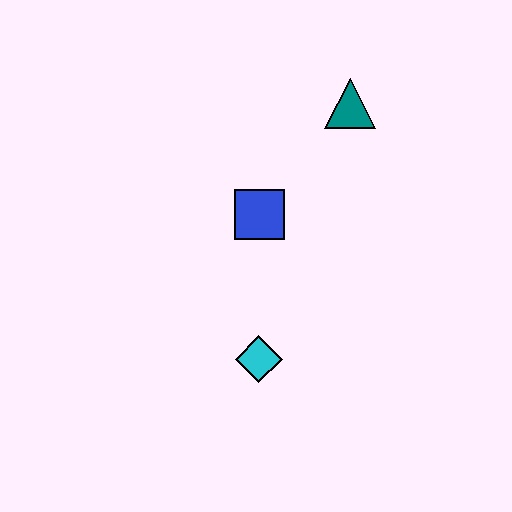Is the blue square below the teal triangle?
Yes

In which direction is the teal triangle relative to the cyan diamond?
The teal triangle is above the cyan diamond.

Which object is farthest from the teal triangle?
The cyan diamond is farthest from the teal triangle.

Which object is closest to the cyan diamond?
The blue square is closest to the cyan diamond.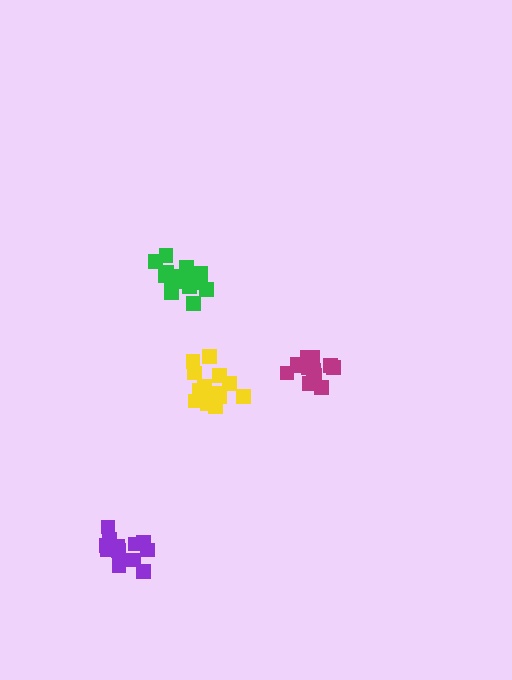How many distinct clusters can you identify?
There are 4 distinct clusters.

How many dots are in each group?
Group 1: 17 dots, Group 2: 15 dots, Group 3: 13 dots, Group 4: 16 dots (61 total).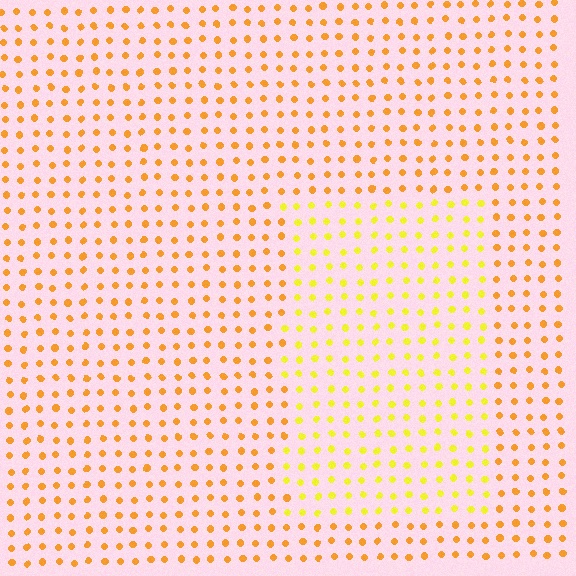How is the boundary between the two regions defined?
The boundary is defined purely by a slight shift in hue (about 28 degrees). Spacing, size, and orientation are identical on both sides.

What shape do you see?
I see a rectangle.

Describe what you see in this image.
The image is filled with small orange elements in a uniform arrangement. A rectangle-shaped region is visible where the elements are tinted to a slightly different hue, forming a subtle color boundary.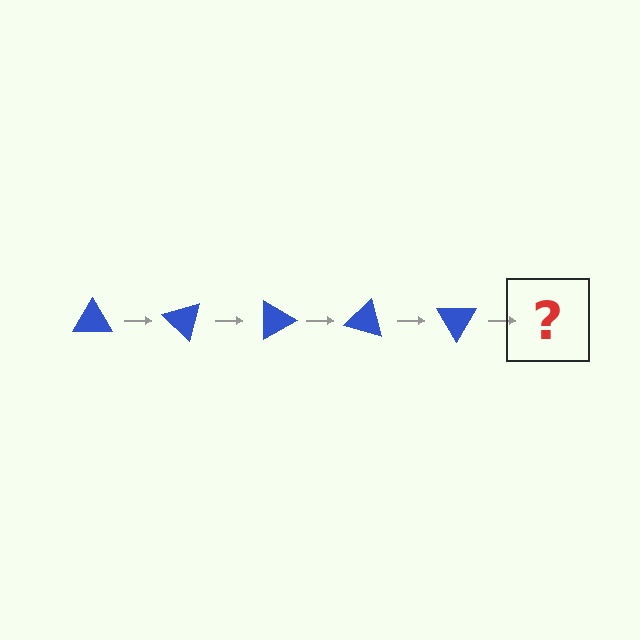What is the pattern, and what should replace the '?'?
The pattern is that the triangle rotates 45 degrees each step. The '?' should be a blue triangle rotated 225 degrees.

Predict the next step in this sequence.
The next step is a blue triangle rotated 225 degrees.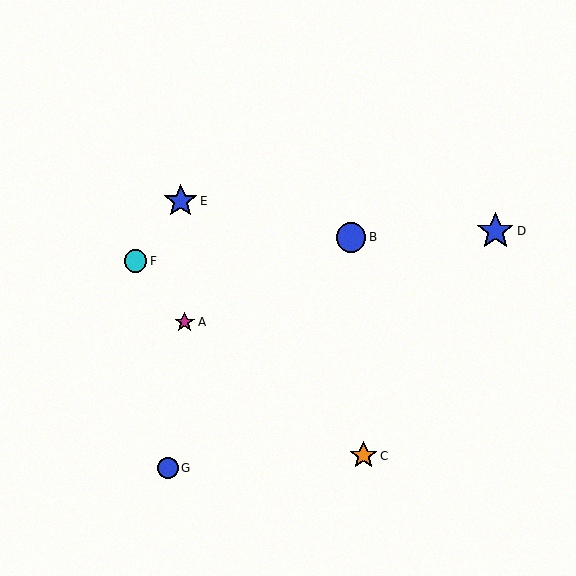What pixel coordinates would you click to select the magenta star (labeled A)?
Click at (185, 322) to select the magenta star A.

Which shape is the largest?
The blue star (labeled D) is the largest.